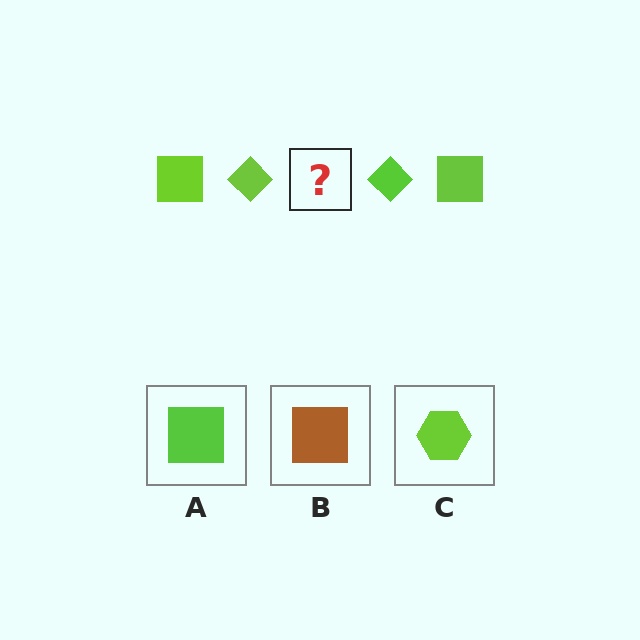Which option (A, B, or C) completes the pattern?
A.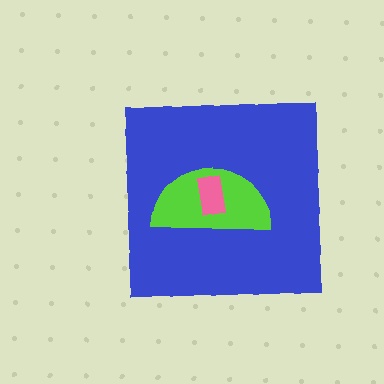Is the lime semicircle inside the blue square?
Yes.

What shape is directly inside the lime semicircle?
The pink rectangle.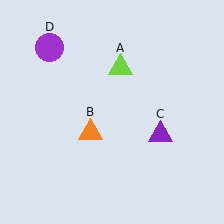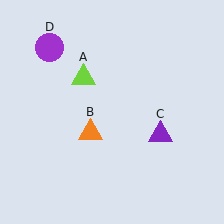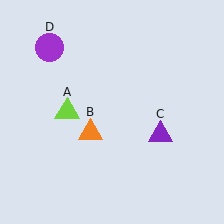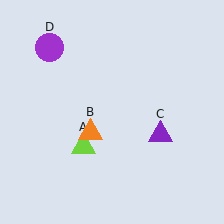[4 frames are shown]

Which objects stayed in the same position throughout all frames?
Orange triangle (object B) and purple triangle (object C) and purple circle (object D) remained stationary.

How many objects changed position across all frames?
1 object changed position: lime triangle (object A).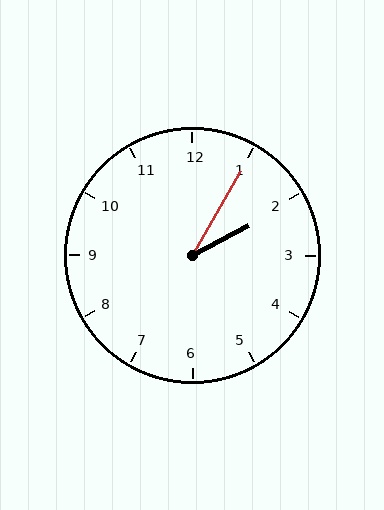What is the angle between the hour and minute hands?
Approximately 32 degrees.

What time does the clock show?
2:05.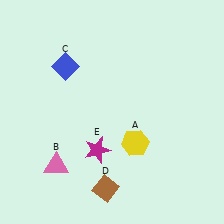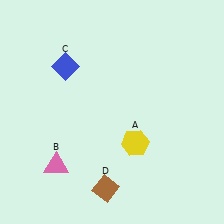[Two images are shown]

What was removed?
The magenta star (E) was removed in Image 2.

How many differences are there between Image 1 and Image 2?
There is 1 difference between the two images.